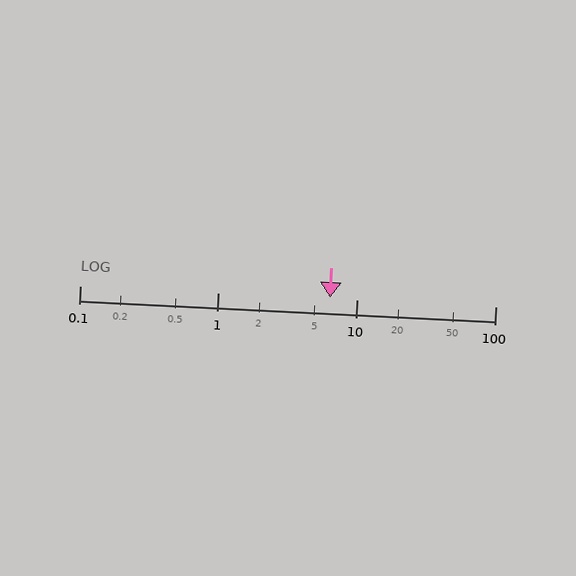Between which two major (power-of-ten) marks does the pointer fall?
The pointer is between 1 and 10.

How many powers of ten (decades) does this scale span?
The scale spans 3 decades, from 0.1 to 100.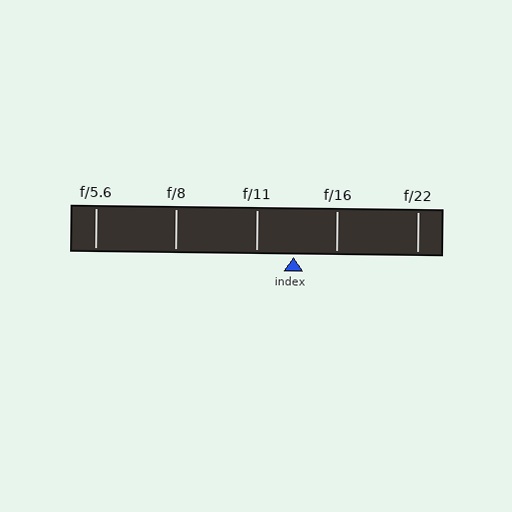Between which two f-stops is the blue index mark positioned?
The index mark is between f/11 and f/16.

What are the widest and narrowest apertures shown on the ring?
The widest aperture shown is f/5.6 and the narrowest is f/22.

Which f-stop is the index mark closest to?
The index mark is closest to f/11.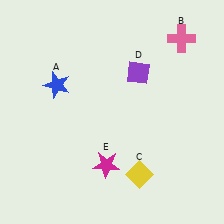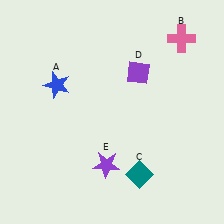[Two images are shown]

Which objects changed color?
C changed from yellow to teal. E changed from magenta to purple.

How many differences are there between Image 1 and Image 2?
There are 2 differences between the two images.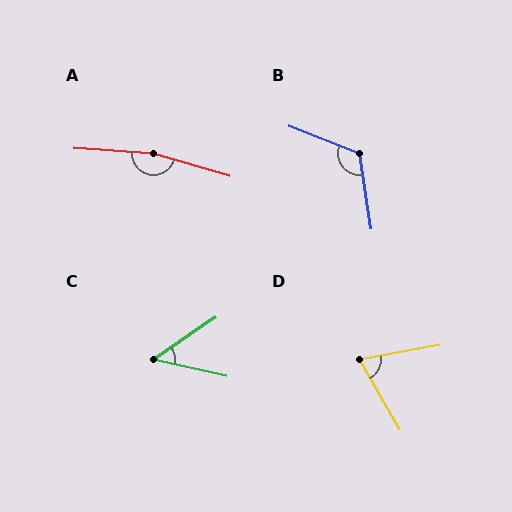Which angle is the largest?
A, at approximately 168 degrees.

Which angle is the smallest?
C, at approximately 47 degrees.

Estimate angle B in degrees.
Approximately 120 degrees.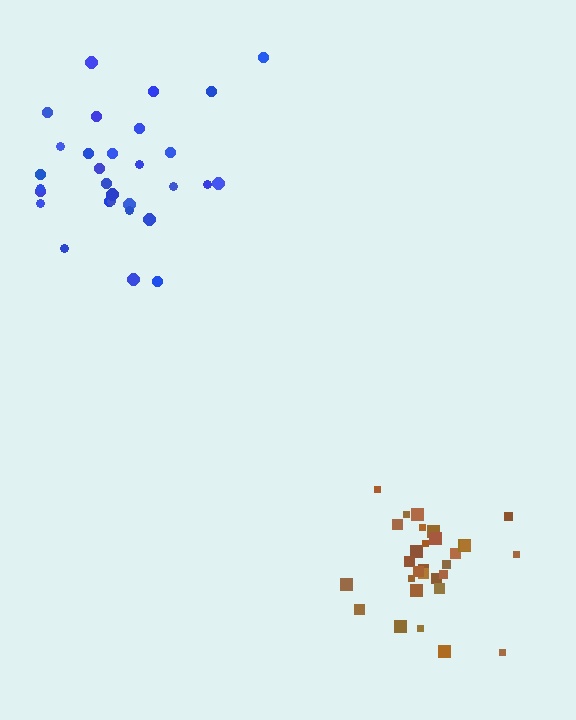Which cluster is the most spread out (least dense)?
Blue.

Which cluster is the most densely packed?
Brown.